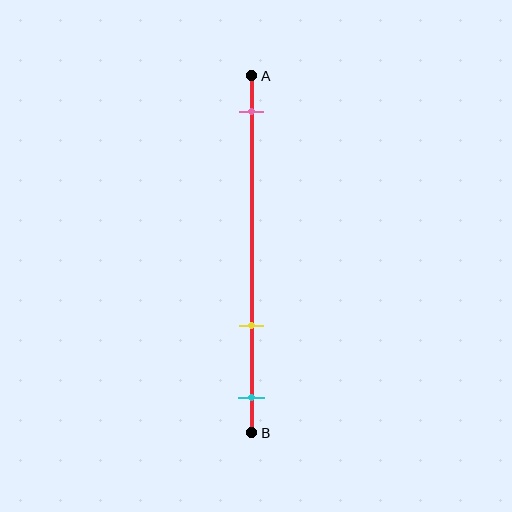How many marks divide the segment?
There are 3 marks dividing the segment.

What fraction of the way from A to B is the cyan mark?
The cyan mark is approximately 90% (0.9) of the way from A to B.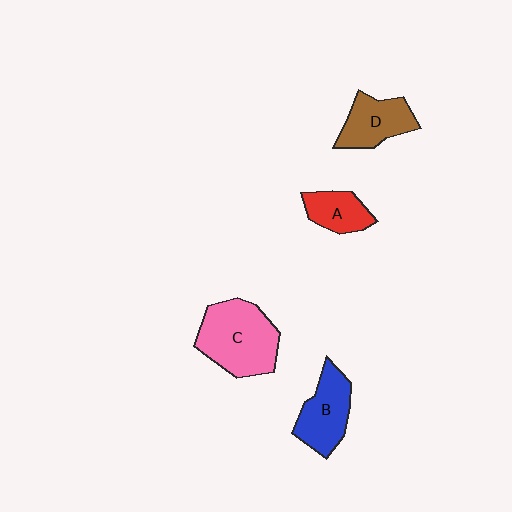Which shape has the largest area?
Shape C (pink).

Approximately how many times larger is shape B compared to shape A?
Approximately 1.5 times.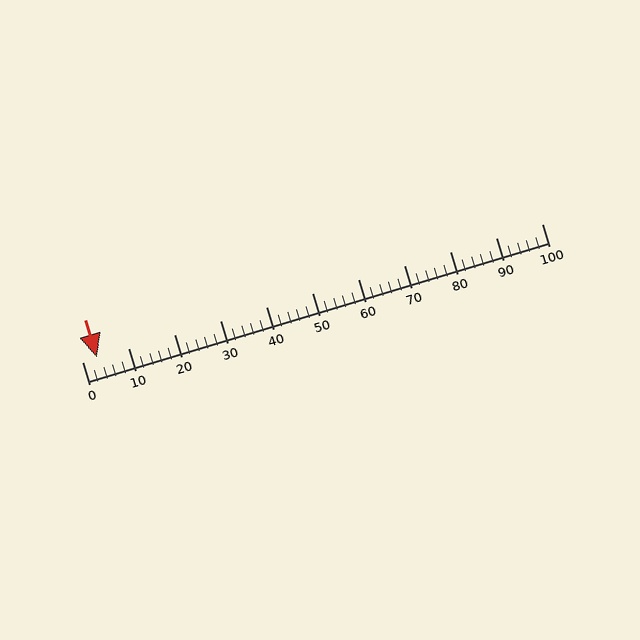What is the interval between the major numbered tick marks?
The major tick marks are spaced 10 units apart.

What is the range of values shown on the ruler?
The ruler shows values from 0 to 100.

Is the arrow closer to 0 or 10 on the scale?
The arrow is closer to 0.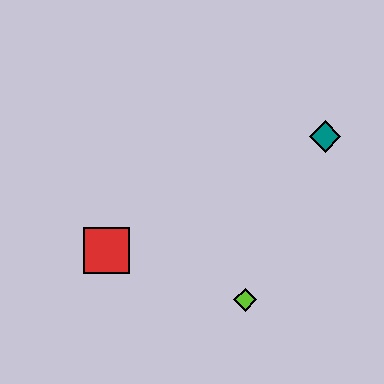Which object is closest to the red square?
The lime diamond is closest to the red square.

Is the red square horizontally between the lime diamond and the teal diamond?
No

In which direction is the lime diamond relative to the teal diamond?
The lime diamond is below the teal diamond.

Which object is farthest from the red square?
The teal diamond is farthest from the red square.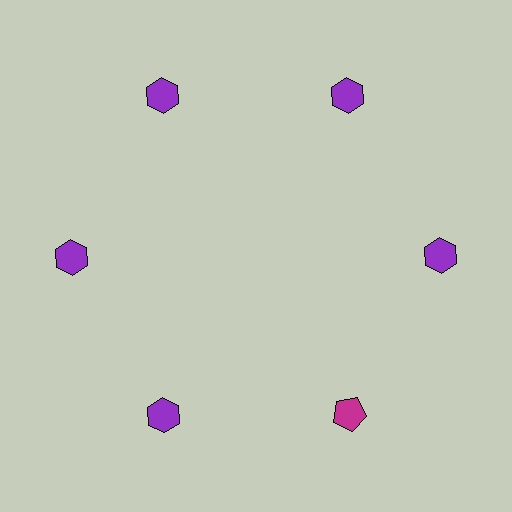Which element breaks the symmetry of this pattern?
The magenta pentagon at roughly the 5 o'clock position breaks the symmetry. All other shapes are purple hexagons.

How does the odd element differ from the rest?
It differs in both color (magenta instead of purple) and shape (pentagon instead of hexagon).